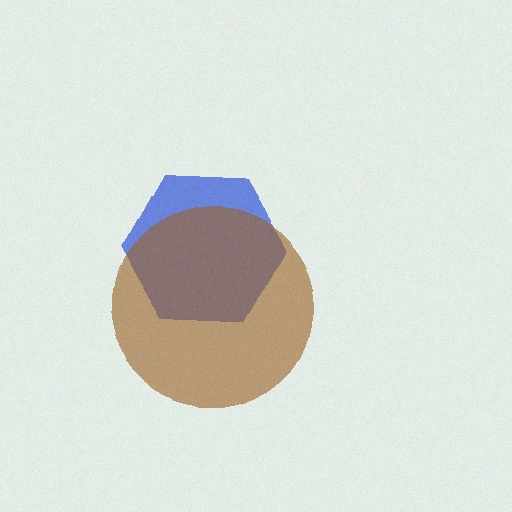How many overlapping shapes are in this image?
There are 2 overlapping shapes in the image.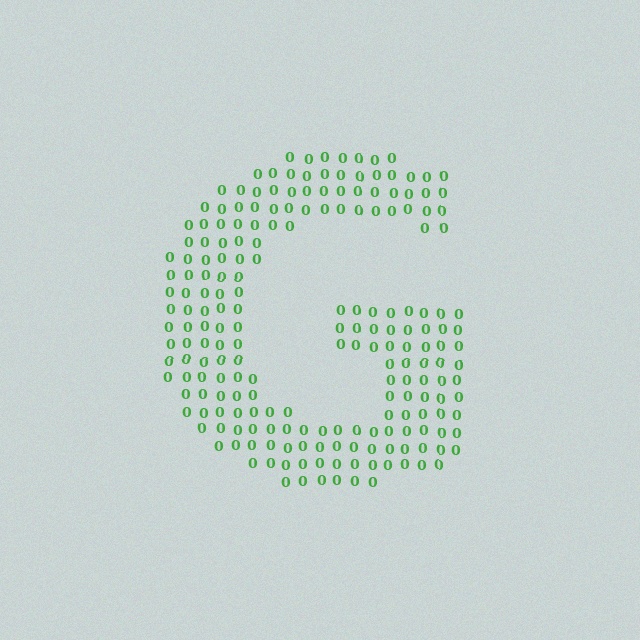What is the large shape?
The large shape is the letter G.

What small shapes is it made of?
It is made of small digit 0's.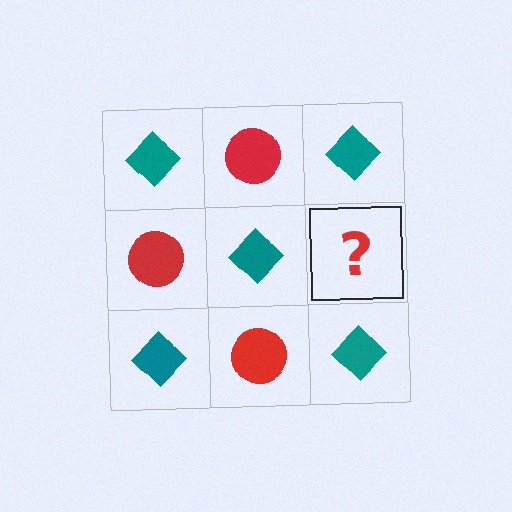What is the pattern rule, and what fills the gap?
The rule is that it alternates teal diamond and red circle in a checkerboard pattern. The gap should be filled with a red circle.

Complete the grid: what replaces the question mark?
The question mark should be replaced with a red circle.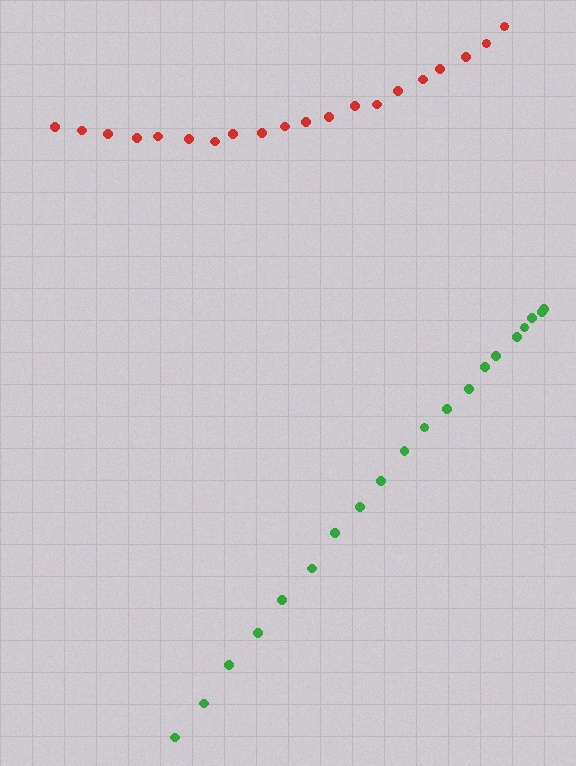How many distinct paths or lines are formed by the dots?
There are 2 distinct paths.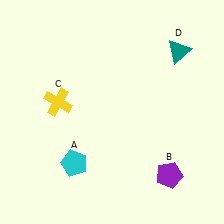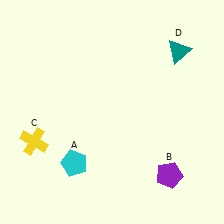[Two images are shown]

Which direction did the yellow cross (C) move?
The yellow cross (C) moved down.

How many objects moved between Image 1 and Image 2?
1 object moved between the two images.